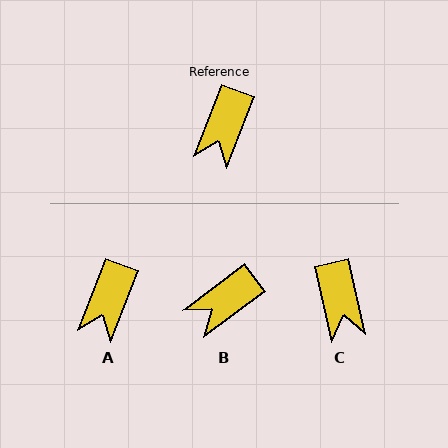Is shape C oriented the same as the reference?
No, it is off by about 34 degrees.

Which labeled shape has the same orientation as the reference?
A.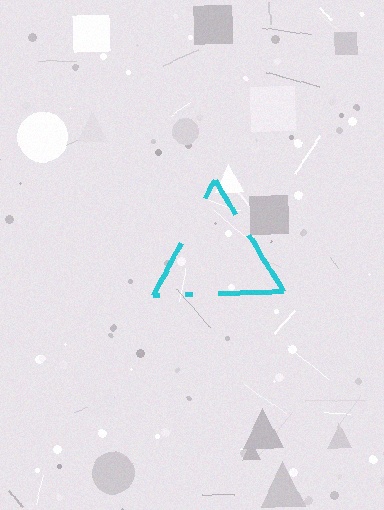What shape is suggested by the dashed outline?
The dashed outline suggests a triangle.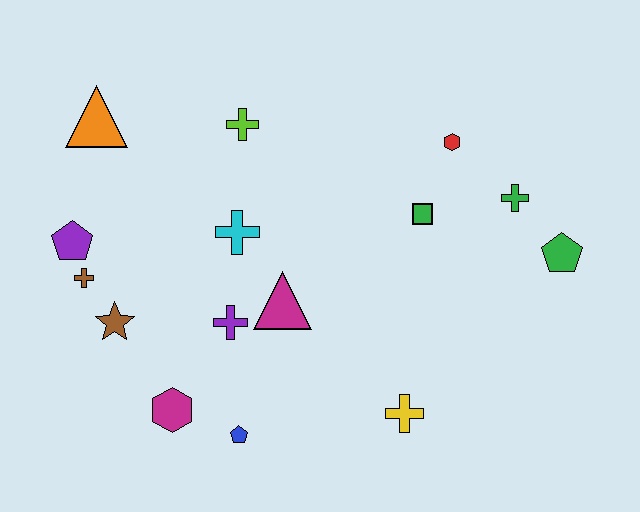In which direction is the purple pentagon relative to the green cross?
The purple pentagon is to the left of the green cross.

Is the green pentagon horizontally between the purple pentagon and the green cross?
No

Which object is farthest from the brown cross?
The green pentagon is farthest from the brown cross.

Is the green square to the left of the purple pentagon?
No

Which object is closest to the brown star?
The brown cross is closest to the brown star.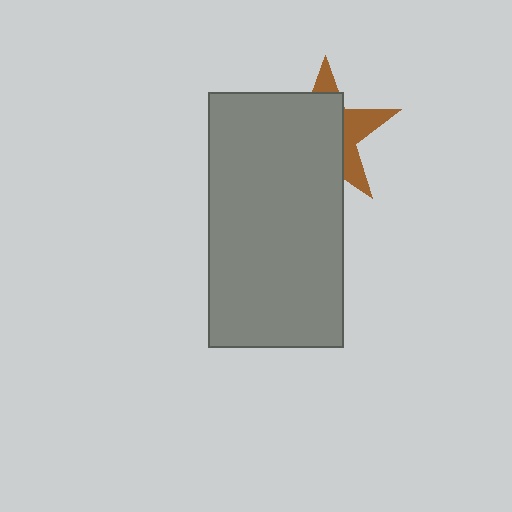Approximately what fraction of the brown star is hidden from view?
Roughly 66% of the brown star is hidden behind the gray rectangle.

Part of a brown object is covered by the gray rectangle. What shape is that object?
It is a star.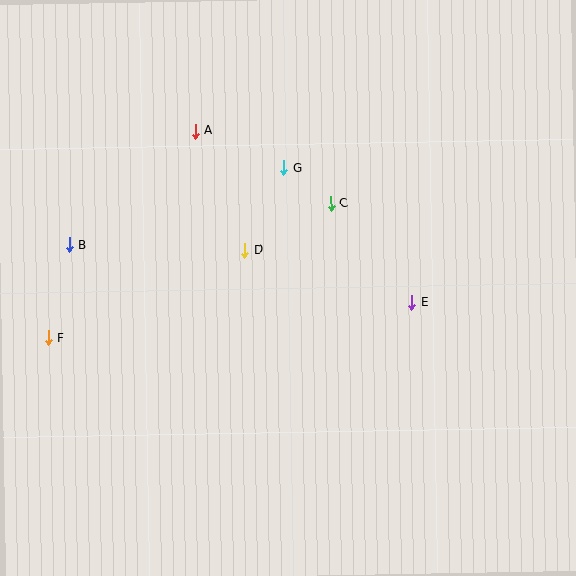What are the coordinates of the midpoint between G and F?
The midpoint between G and F is at (166, 253).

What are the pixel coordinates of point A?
Point A is at (196, 131).